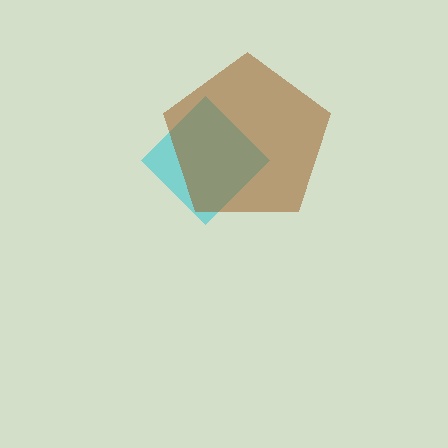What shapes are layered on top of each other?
The layered shapes are: a cyan diamond, a brown pentagon.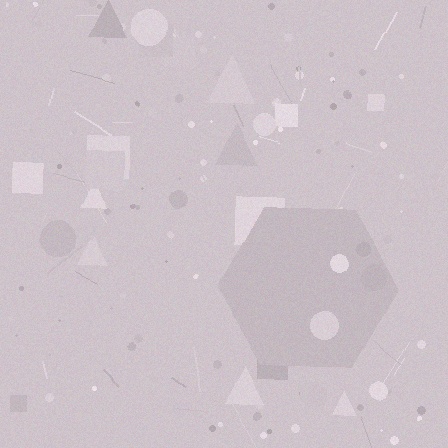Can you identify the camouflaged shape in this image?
The camouflaged shape is a hexagon.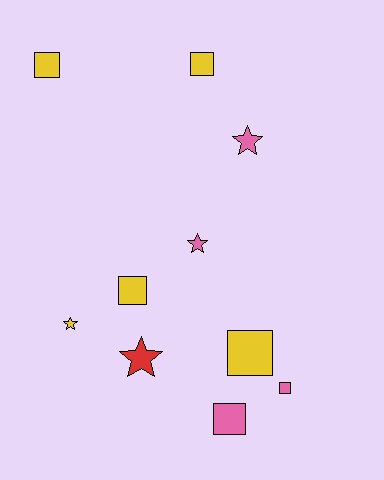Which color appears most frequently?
Yellow, with 5 objects.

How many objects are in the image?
There are 10 objects.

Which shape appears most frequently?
Square, with 6 objects.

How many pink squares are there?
There are 2 pink squares.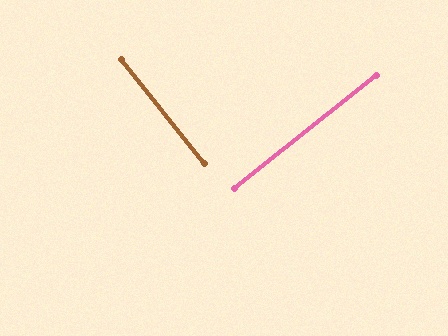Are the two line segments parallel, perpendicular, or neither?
Perpendicular — they meet at approximately 89°.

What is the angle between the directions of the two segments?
Approximately 89 degrees.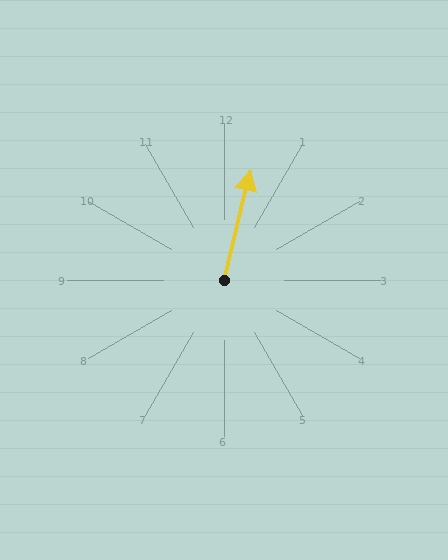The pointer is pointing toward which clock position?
Roughly 12 o'clock.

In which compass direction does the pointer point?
North.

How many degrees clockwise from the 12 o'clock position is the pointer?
Approximately 14 degrees.